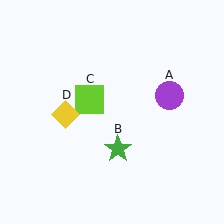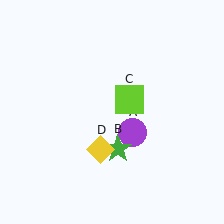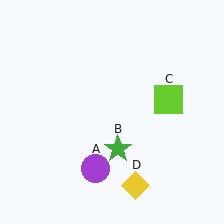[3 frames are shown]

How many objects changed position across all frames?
3 objects changed position: purple circle (object A), lime square (object C), yellow diamond (object D).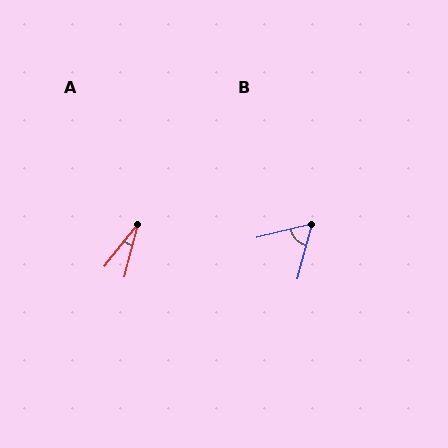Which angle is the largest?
B, at approximately 61 degrees.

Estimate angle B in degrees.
Approximately 61 degrees.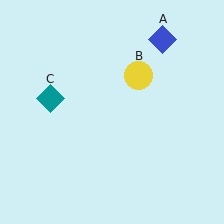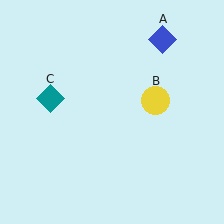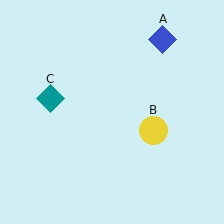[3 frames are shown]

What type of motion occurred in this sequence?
The yellow circle (object B) rotated clockwise around the center of the scene.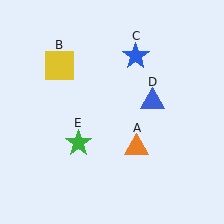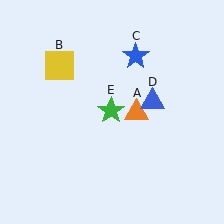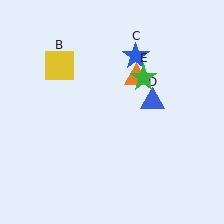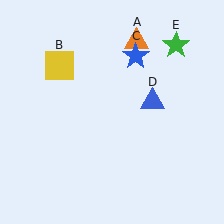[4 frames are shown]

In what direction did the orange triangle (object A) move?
The orange triangle (object A) moved up.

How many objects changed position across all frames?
2 objects changed position: orange triangle (object A), green star (object E).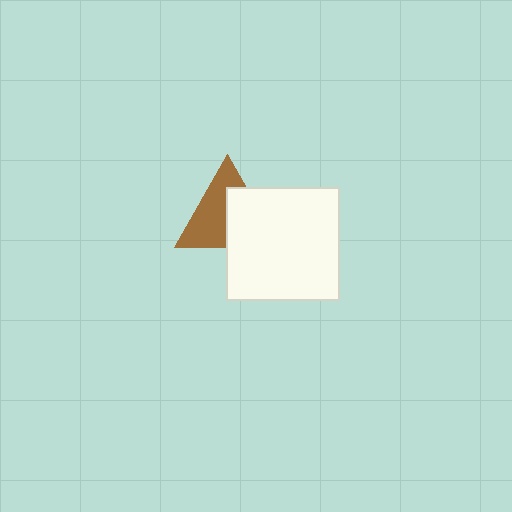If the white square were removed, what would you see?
You would see the complete brown triangle.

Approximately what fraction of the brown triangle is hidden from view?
Roughly 46% of the brown triangle is hidden behind the white square.